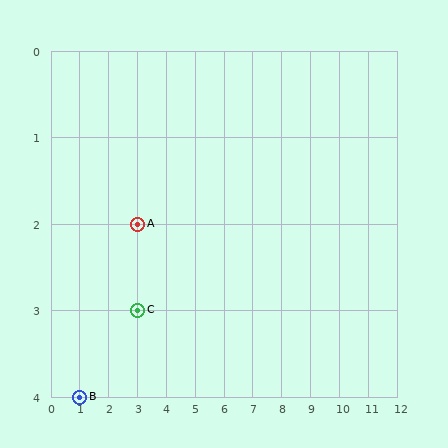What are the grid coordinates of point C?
Point C is at grid coordinates (3, 3).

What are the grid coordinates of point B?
Point B is at grid coordinates (1, 4).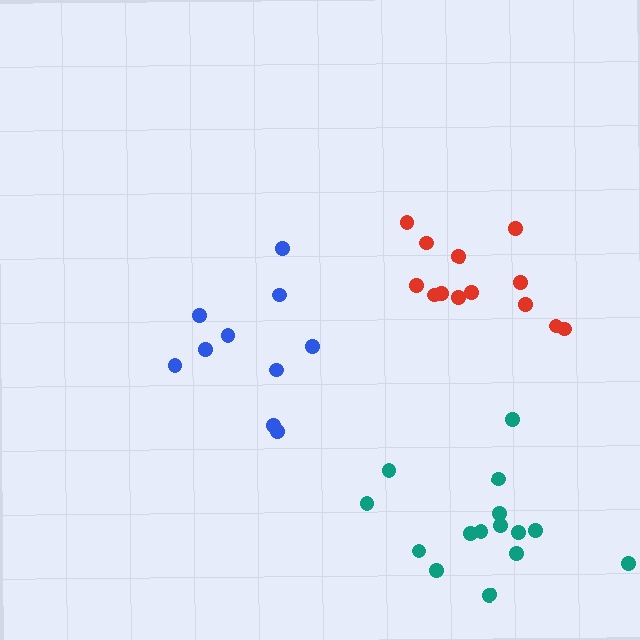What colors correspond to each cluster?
The clusters are colored: blue, red, teal.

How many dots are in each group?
Group 1: 10 dots, Group 2: 13 dots, Group 3: 15 dots (38 total).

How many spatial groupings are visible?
There are 3 spatial groupings.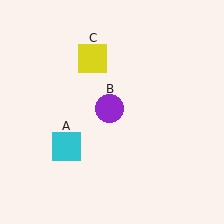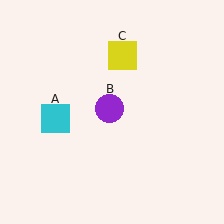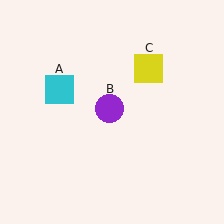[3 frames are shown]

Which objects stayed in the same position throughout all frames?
Purple circle (object B) remained stationary.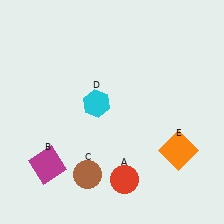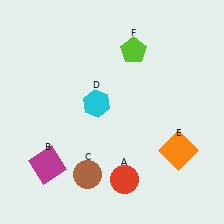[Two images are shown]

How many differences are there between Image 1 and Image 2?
There is 1 difference between the two images.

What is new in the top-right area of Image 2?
A lime pentagon (F) was added in the top-right area of Image 2.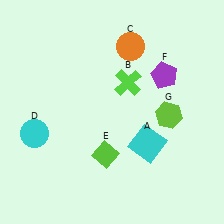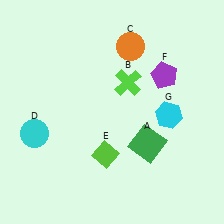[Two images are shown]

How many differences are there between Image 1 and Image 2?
There are 2 differences between the two images.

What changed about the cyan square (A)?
In Image 1, A is cyan. In Image 2, it changed to green.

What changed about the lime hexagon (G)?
In Image 1, G is lime. In Image 2, it changed to cyan.